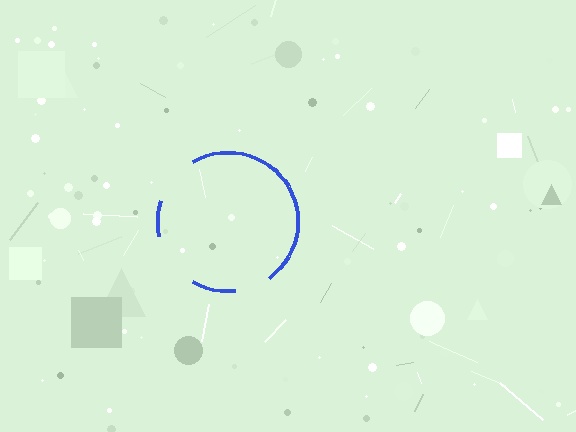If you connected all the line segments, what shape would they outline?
They would outline a circle.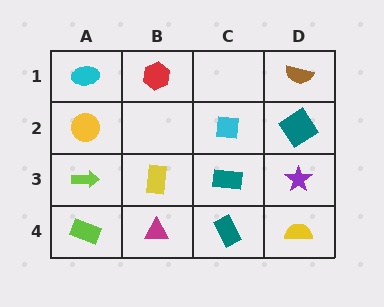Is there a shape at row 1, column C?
No, that cell is empty.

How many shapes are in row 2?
3 shapes.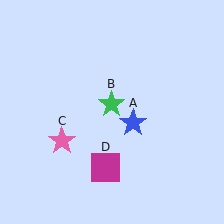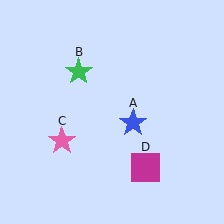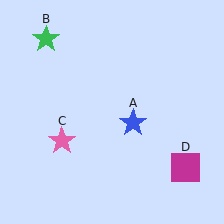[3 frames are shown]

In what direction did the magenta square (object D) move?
The magenta square (object D) moved right.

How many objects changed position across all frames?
2 objects changed position: green star (object B), magenta square (object D).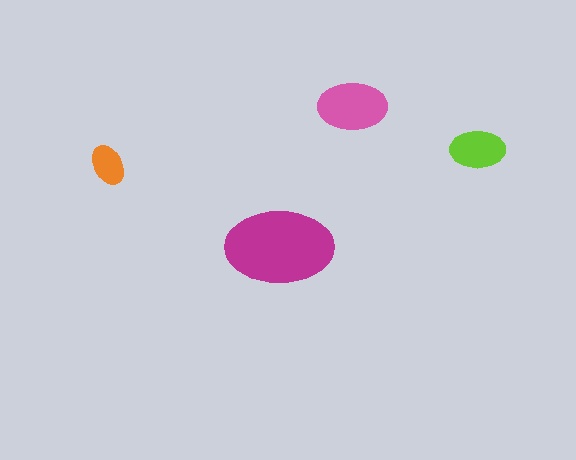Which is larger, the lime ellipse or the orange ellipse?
The lime one.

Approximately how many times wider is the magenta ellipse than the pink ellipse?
About 1.5 times wider.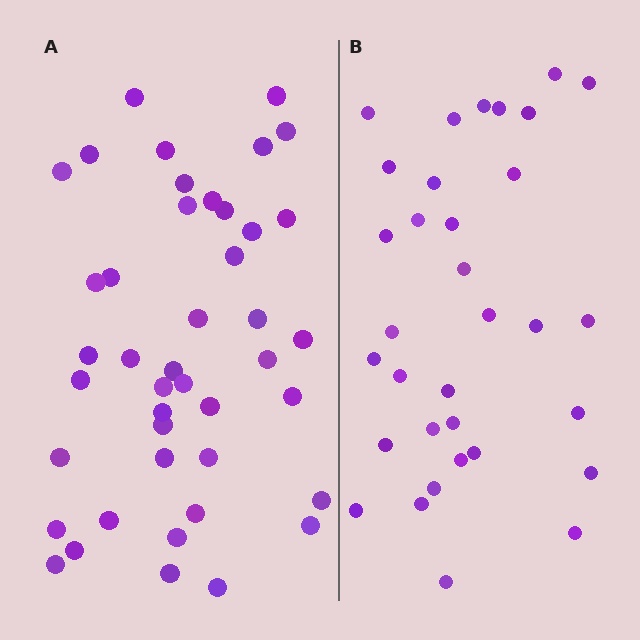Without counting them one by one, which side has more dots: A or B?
Region A (the left region) has more dots.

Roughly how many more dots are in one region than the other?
Region A has roughly 10 or so more dots than region B.